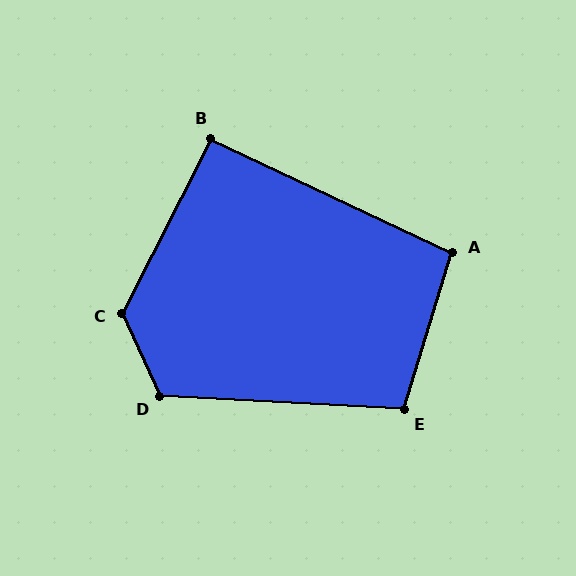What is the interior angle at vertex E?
Approximately 104 degrees (obtuse).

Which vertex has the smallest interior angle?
B, at approximately 92 degrees.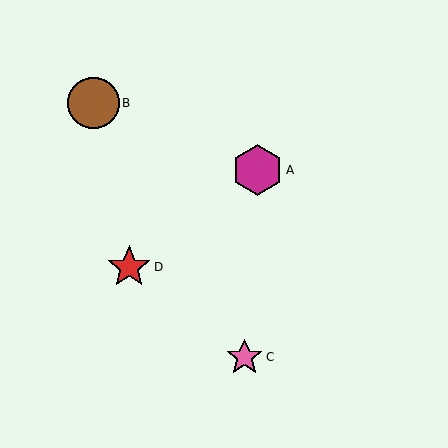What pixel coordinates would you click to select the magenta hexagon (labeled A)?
Click at (258, 170) to select the magenta hexagon A.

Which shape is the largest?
The brown circle (labeled B) is the largest.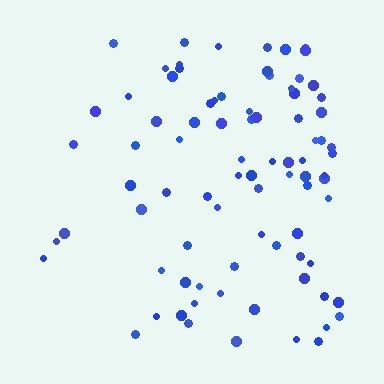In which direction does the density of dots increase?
From left to right, with the right side densest.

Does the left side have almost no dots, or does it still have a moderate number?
Still a moderate number, just noticeably fewer than the right.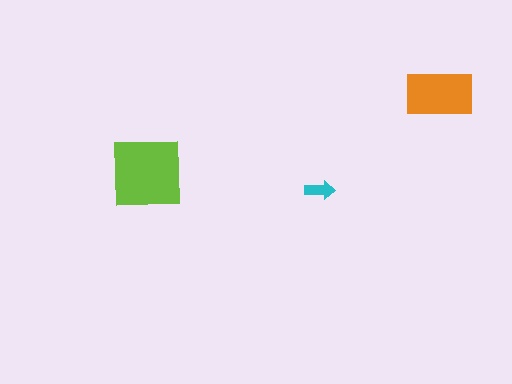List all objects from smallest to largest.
The cyan arrow, the orange rectangle, the lime square.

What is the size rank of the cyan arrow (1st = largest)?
3rd.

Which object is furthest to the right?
The orange rectangle is rightmost.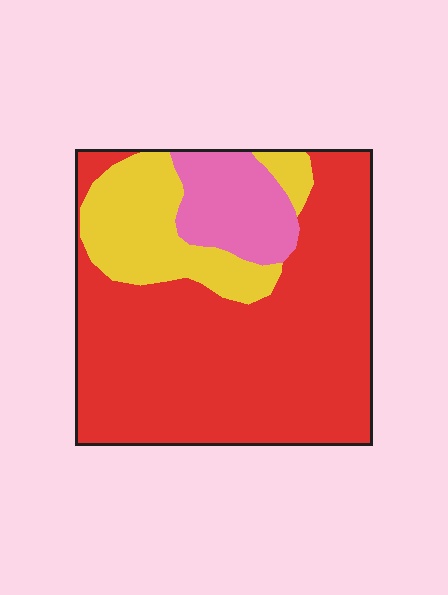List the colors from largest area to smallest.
From largest to smallest: red, yellow, pink.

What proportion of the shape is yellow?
Yellow takes up about one fifth (1/5) of the shape.